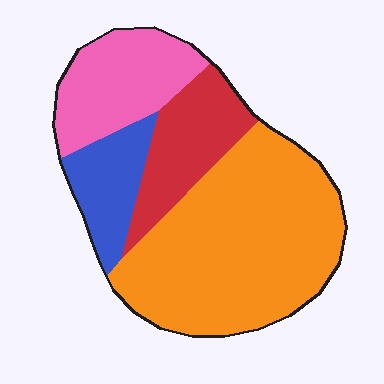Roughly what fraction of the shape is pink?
Pink takes up about one fifth (1/5) of the shape.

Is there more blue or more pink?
Pink.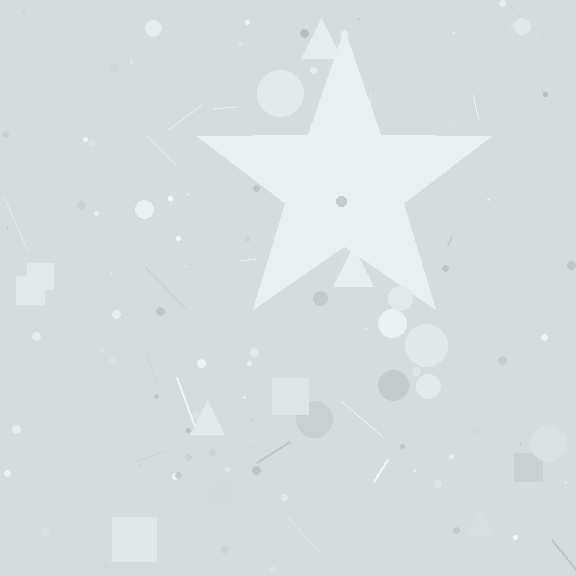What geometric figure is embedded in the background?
A star is embedded in the background.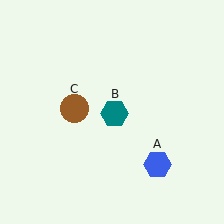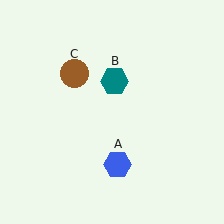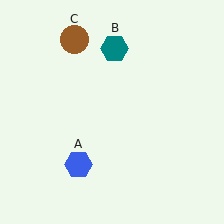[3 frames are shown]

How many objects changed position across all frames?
3 objects changed position: blue hexagon (object A), teal hexagon (object B), brown circle (object C).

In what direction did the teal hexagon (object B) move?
The teal hexagon (object B) moved up.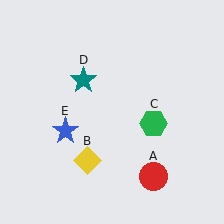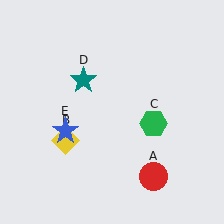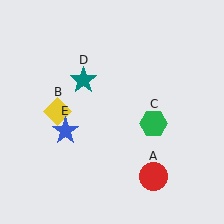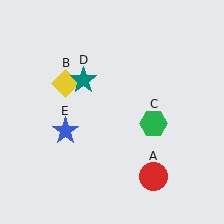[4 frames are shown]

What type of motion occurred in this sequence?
The yellow diamond (object B) rotated clockwise around the center of the scene.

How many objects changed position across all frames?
1 object changed position: yellow diamond (object B).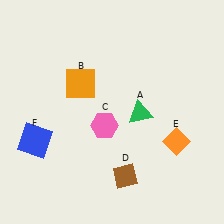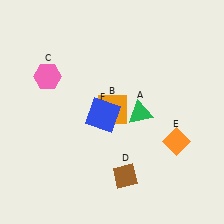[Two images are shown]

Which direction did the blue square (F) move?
The blue square (F) moved right.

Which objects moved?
The objects that moved are: the orange square (B), the pink hexagon (C), the blue square (F).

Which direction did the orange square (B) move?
The orange square (B) moved right.